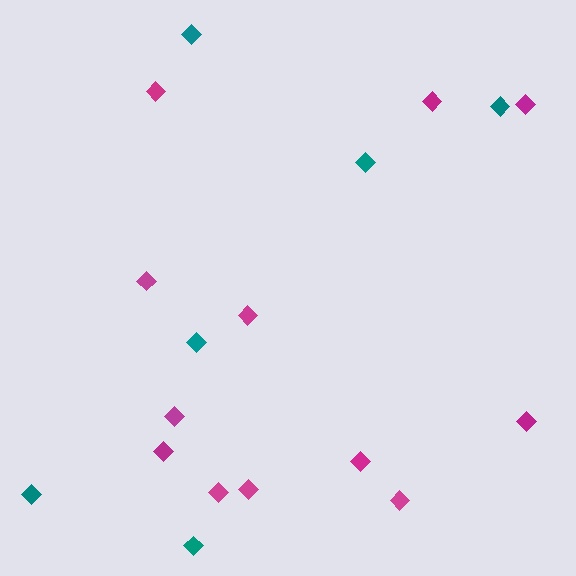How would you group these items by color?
There are 2 groups: one group of magenta diamonds (12) and one group of teal diamonds (6).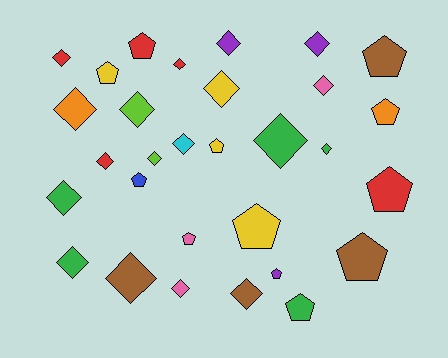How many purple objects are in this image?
There are 3 purple objects.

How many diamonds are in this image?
There are 18 diamonds.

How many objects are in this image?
There are 30 objects.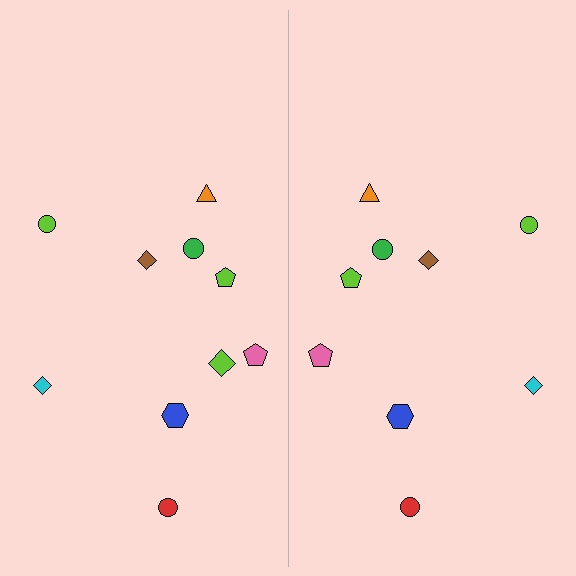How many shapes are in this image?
There are 19 shapes in this image.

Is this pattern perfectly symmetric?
No, the pattern is not perfectly symmetric. A lime diamond is missing from the right side.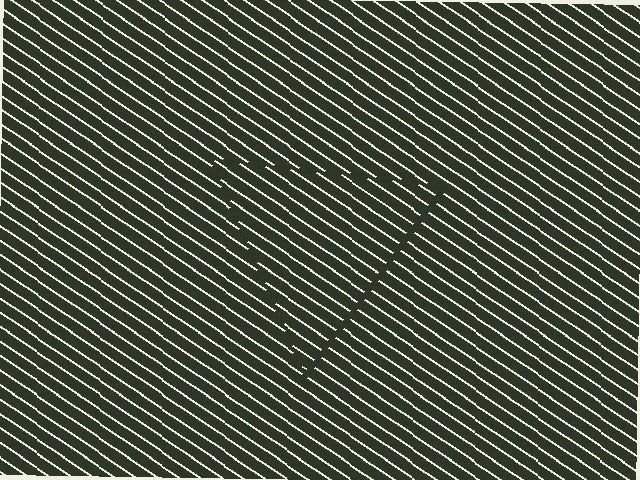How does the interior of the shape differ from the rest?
The interior of the shape contains the same grating, shifted by half a period — the contour is defined by the phase discontinuity where line-ends from the inner and outer gratings abut.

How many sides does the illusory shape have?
3 sides — the line-ends trace a triangle.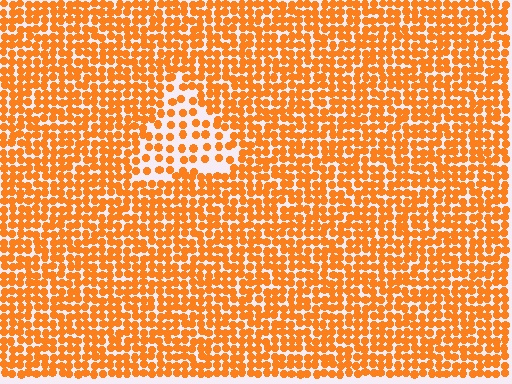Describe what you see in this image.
The image contains small orange elements arranged at two different densities. A triangle-shaped region is visible where the elements are less densely packed than the surrounding area.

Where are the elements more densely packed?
The elements are more densely packed outside the triangle boundary.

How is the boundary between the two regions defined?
The boundary is defined by a change in element density (approximately 2.1x ratio). All elements are the same color, size, and shape.